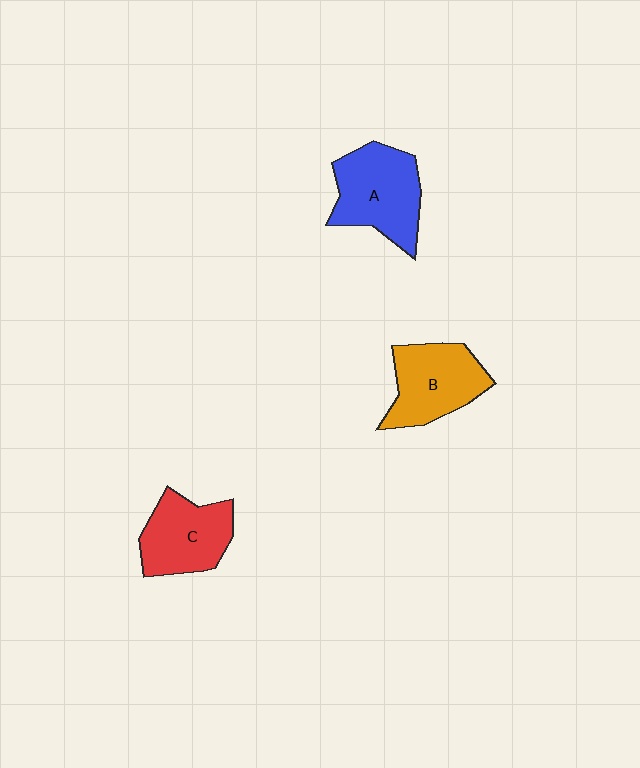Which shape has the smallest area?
Shape C (red).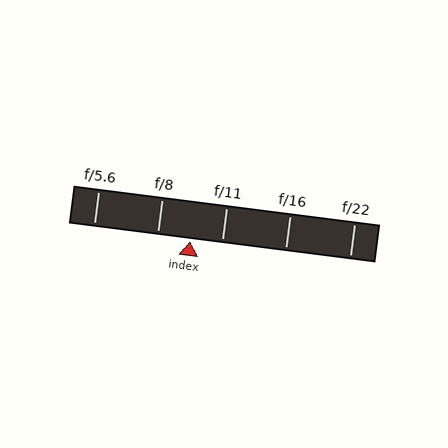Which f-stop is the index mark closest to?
The index mark is closest to f/11.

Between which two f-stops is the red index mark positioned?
The index mark is between f/8 and f/11.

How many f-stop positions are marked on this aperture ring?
There are 5 f-stop positions marked.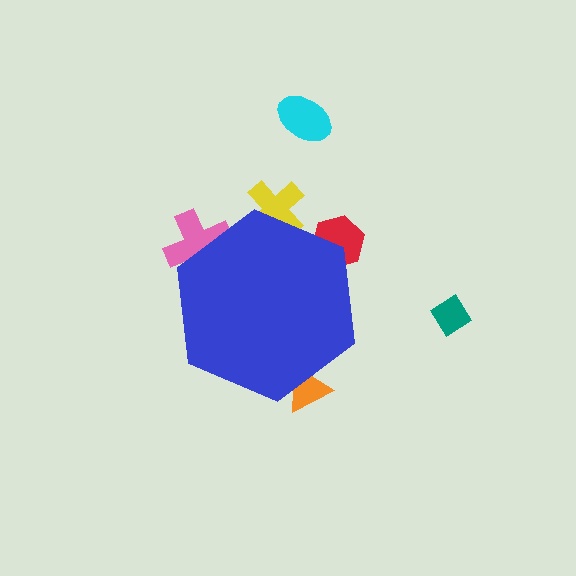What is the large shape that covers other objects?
A blue hexagon.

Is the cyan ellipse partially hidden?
No, the cyan ellipse is fully visible.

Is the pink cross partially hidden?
Yes, the pink cross is partially hidden behind the blue hexagon.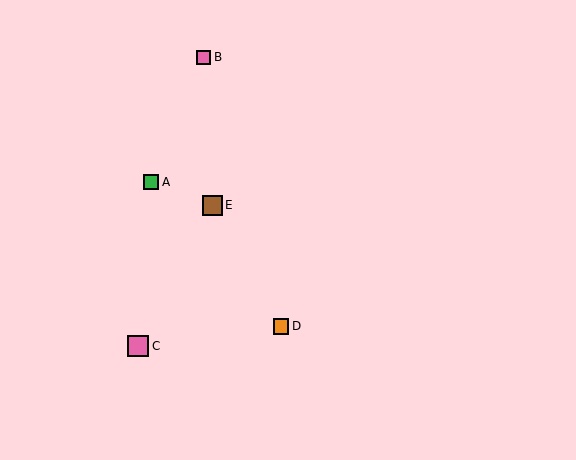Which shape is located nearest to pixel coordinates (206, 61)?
The pink square (labeled B) at (204, 57) is nearest to that location.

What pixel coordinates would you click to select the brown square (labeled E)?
Click at (212, 205) to select the brown square E.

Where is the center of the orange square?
The center of the orange square is at (281, 326).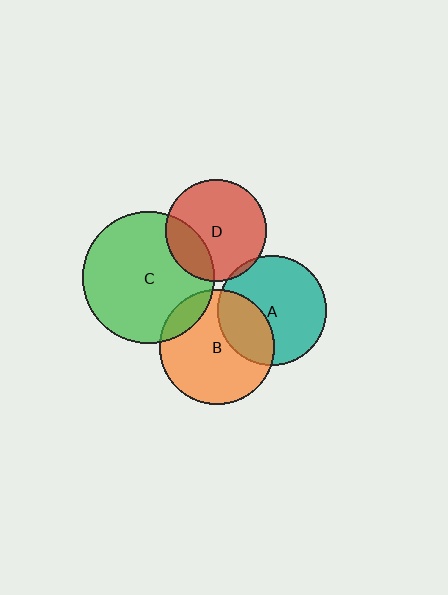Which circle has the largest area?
Circle C (green).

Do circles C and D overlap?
Yes.